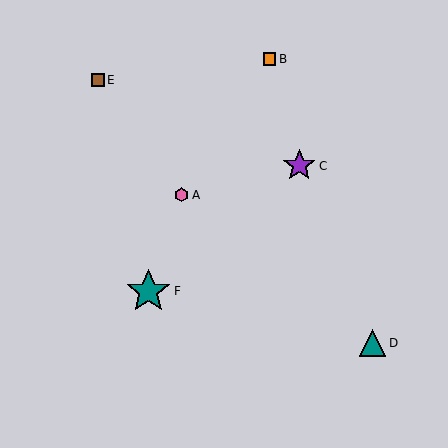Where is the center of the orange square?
The center of the orange square is at (270, 59).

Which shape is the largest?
The teal star (labeled F) is the largest.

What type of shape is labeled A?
Shape A is a pink hexagon.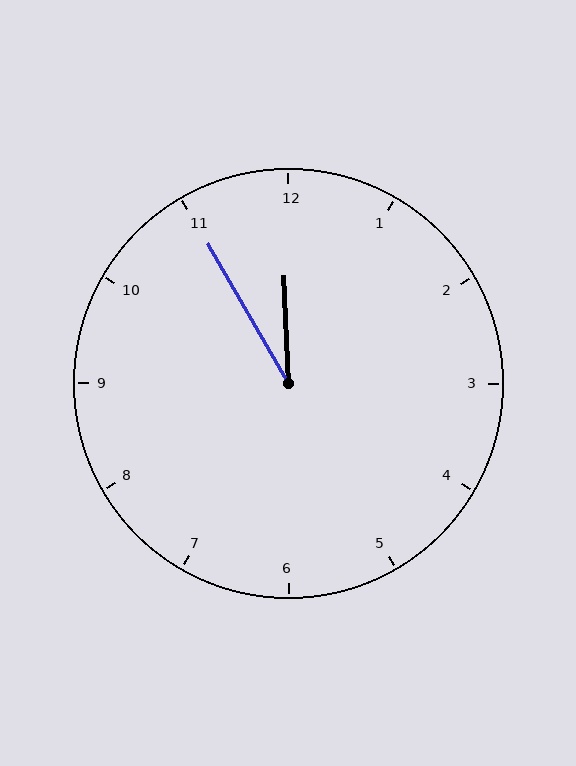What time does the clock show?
11:55.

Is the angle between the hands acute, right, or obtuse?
It is acute.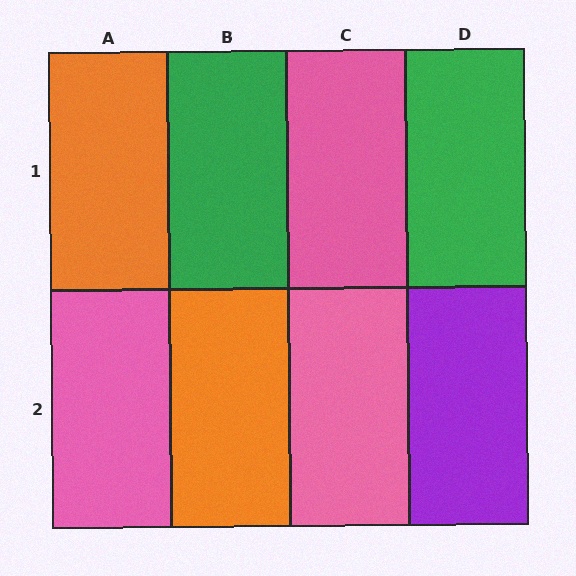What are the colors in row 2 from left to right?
Pink, orange, pink, purple.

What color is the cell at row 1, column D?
Green.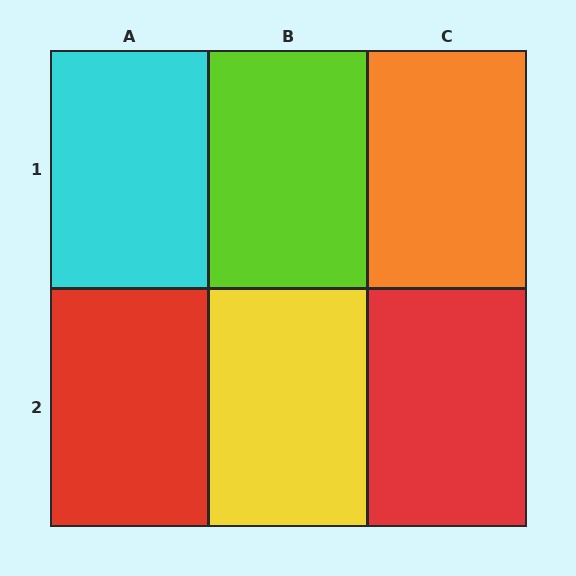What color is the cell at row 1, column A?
Cyan.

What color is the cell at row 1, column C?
Orange.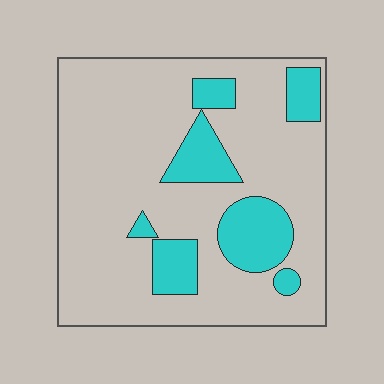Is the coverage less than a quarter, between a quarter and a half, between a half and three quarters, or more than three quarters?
Less than a quarter.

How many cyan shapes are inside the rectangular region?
7.